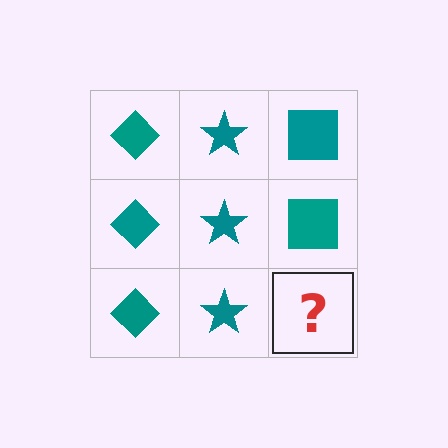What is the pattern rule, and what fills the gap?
The rule is that each column has a consistent shape. The gap should be filled with a teal square.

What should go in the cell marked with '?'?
The missing cell should contain a teal square.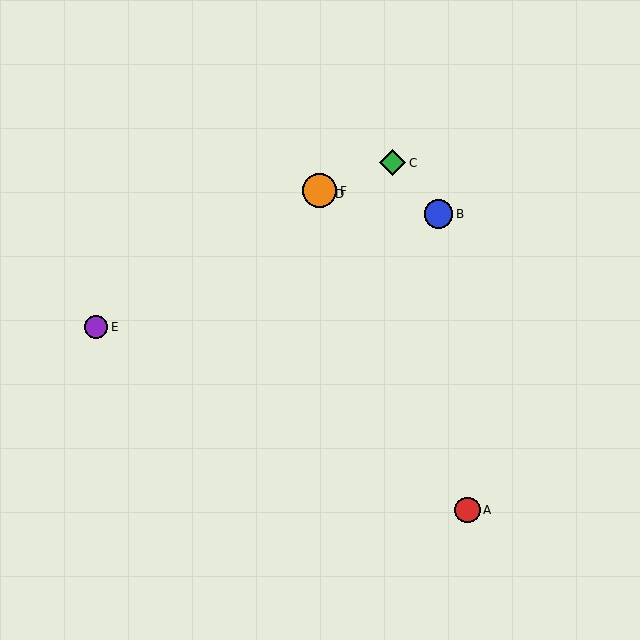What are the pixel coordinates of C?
Object C is at (393, 163).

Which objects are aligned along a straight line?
Objects A, D, F are aligned along a straight line.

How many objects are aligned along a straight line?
3 objects (A, D, F) are aligned along a straight line.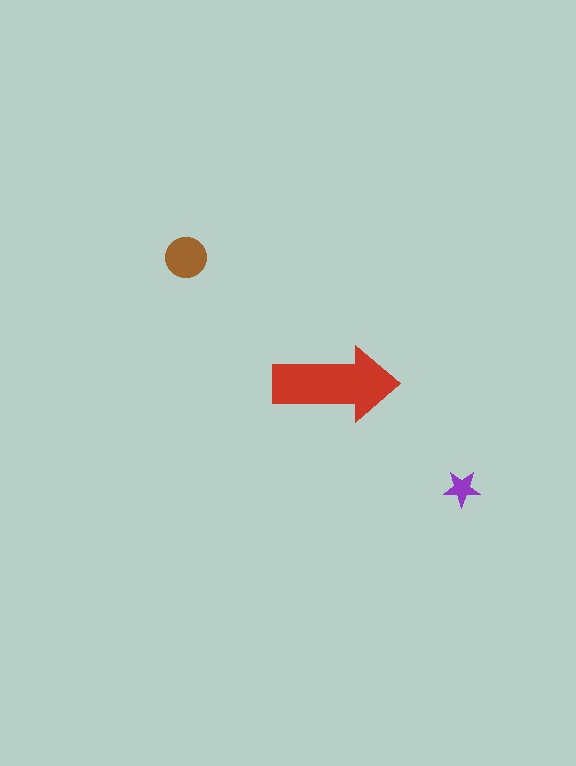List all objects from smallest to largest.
The purple star, the brown circle, the red arrow.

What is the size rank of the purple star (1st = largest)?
3rd.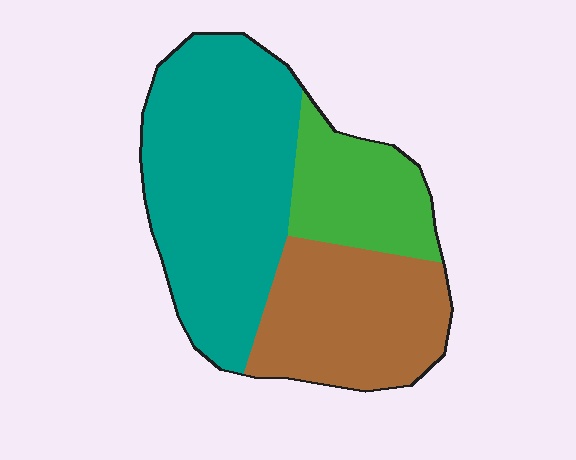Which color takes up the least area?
Green, at roughly 20%.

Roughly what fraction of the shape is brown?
Brown covers roughly 30% of the shape.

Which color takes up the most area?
Teal, at roughly 50%.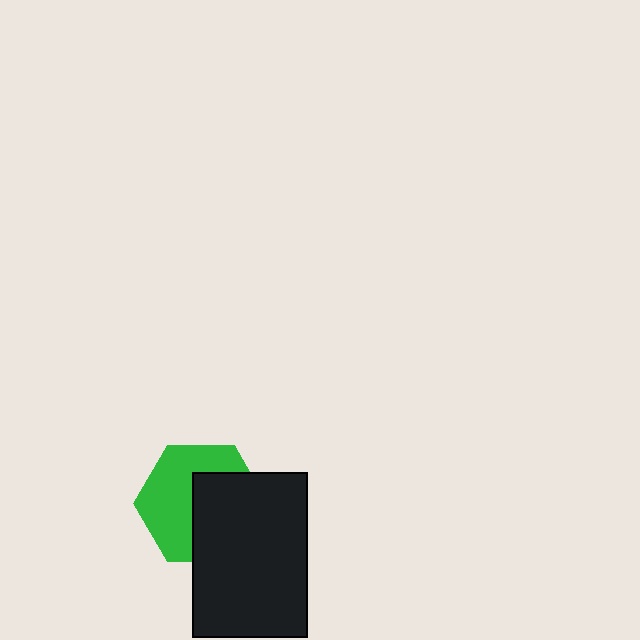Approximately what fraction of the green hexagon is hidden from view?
Roughly 48% of the green hexagon is hidden behind the black rectangle.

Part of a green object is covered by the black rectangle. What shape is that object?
It is a hexagon.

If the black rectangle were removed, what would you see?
You would see the complete green hexagon.